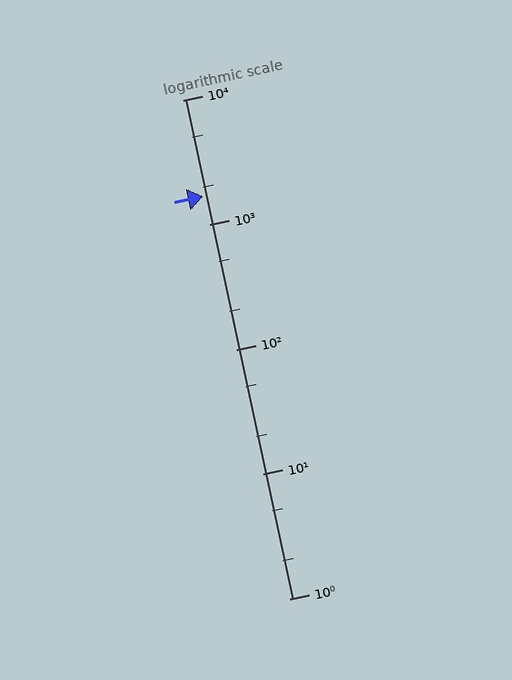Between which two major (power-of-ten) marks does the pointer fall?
The pointer is between 1000 and 10000.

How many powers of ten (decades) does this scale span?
The scale spans 4 decades, from 1 to 10000.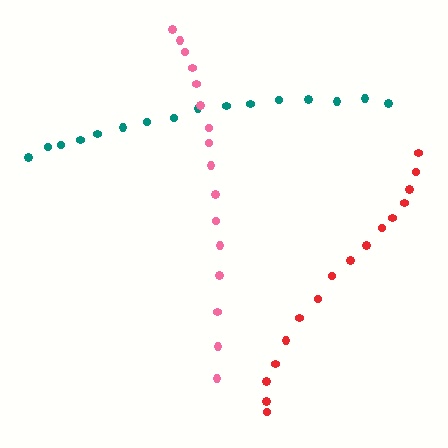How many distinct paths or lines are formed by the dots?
There are 3 distinct paths.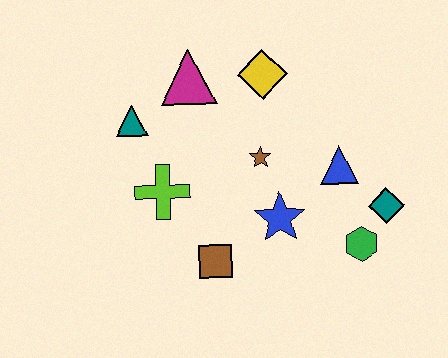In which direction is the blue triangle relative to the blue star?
The blue triangle is to the right of the blue star.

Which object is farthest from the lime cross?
The teal diamond is farthest from the lime cross.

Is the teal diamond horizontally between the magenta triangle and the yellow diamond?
No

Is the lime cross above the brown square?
Yes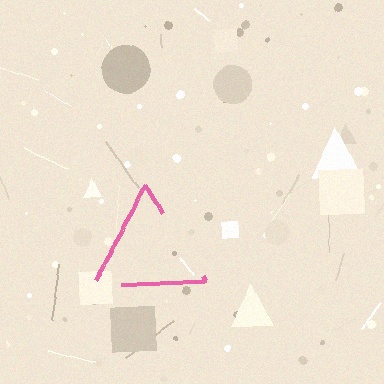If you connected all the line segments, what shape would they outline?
They would outline a triangle.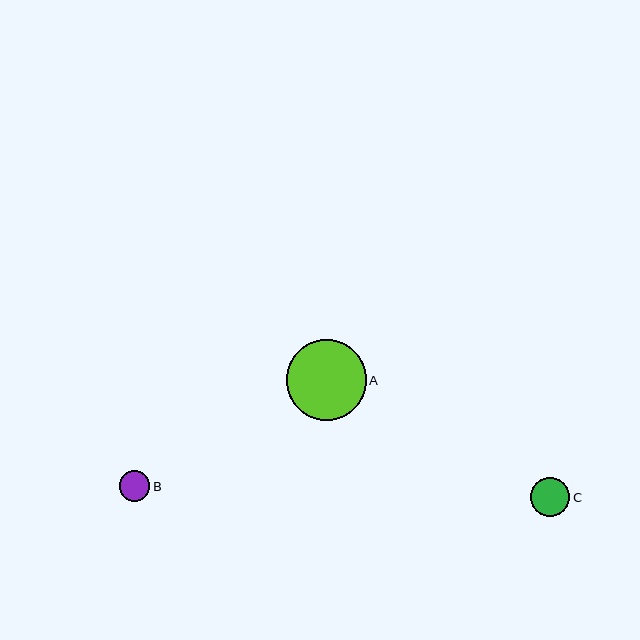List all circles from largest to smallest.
From largest to smallest: A, C, B.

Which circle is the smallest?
Circle B is the smallest with a size of approximately 31 pixels.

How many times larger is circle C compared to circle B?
Circle C is approximately 1.3 times the size of circle B.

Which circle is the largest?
Circle A is the largest with a size of approximately 80 pixels.